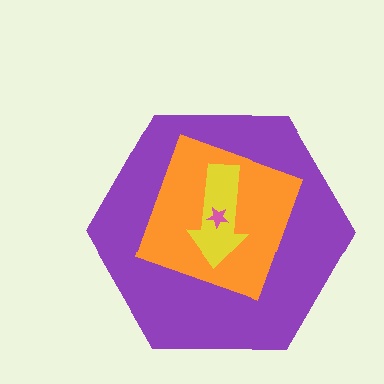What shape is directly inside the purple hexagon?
The orange diamond.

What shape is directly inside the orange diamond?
The yellow arrow.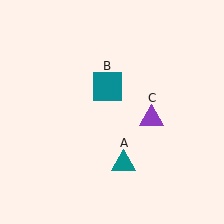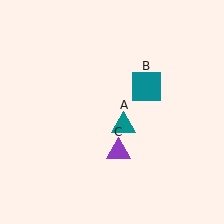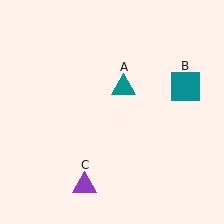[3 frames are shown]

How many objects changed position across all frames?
3 objects changed position: teal triangle (object A), teal square (object B), purple triangle (object C).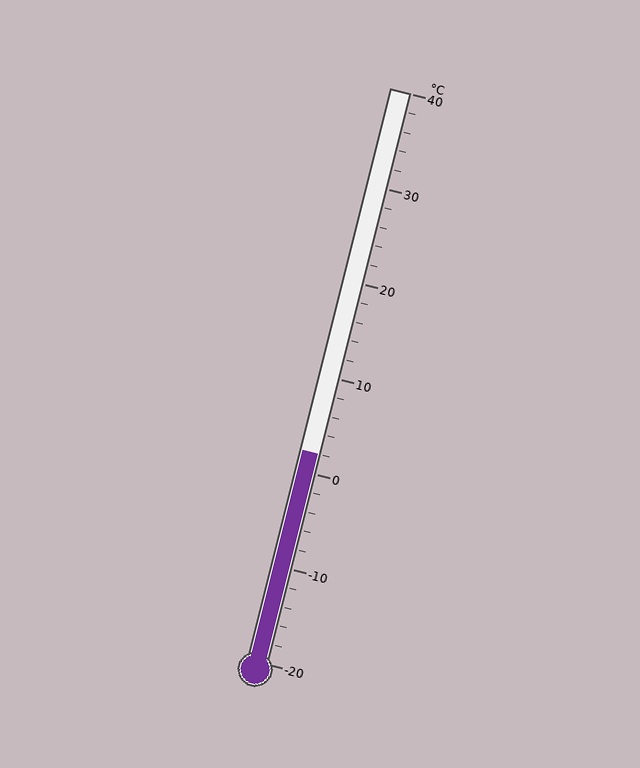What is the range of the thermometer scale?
The thermometer scale ranges from -20°C to 40°C.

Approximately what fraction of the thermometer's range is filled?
The thermometer is filled to approximately 35% of its range.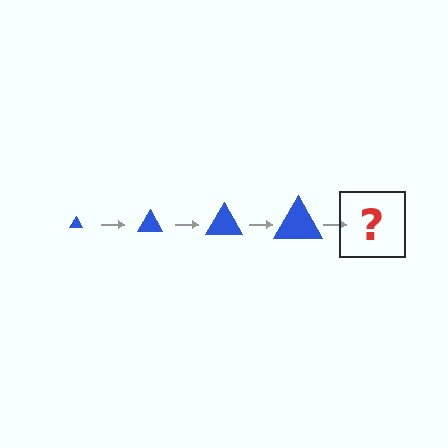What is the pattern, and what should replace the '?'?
The pattern is that the triangle gets progressively larger each step. The '?' should be a blue triangle, larger than the previous one.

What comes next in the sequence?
The next element should be a blue triangle, larger than the previous one.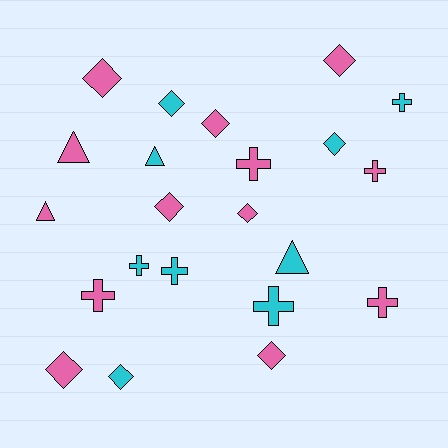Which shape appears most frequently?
Diamond, with 10 objects.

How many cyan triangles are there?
There are 2 cyan triangles.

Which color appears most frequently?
Pink, with 13 objects.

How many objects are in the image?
There are 22 objects.